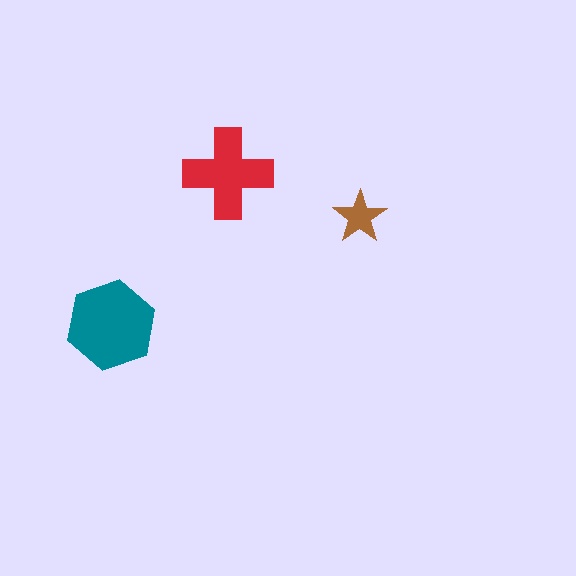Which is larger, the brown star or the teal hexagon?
The teal hexagon.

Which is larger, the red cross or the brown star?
The red cross.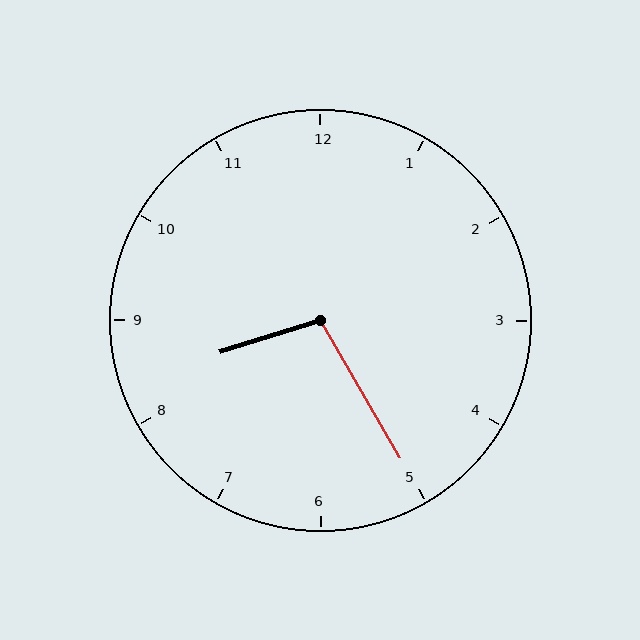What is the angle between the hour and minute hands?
Approximately 102 degrees.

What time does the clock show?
8:25.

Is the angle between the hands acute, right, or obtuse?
It is obtuse.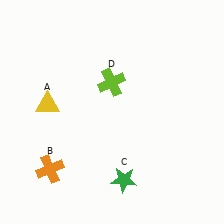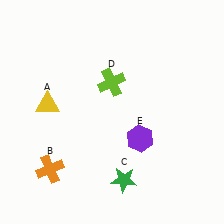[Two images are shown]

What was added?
A purple hexagon (E) was added in Image 2.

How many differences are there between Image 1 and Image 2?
There is 1 difference between the two images.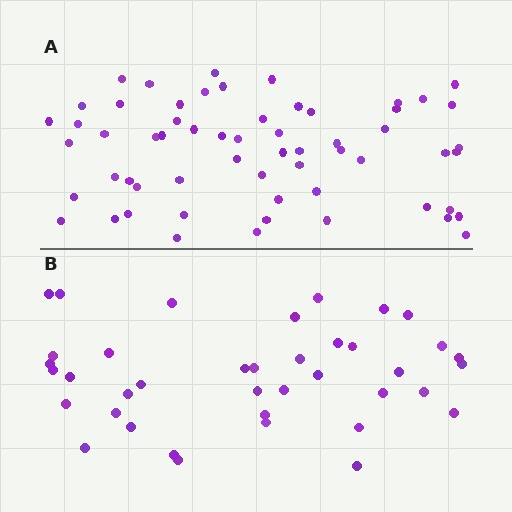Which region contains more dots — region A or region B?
Region A (the top region) has more dots.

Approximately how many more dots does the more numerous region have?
Region A has approximately 20 more dots than region B.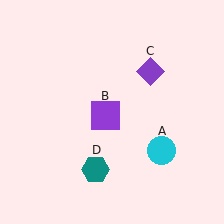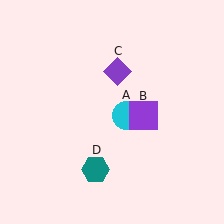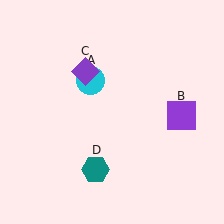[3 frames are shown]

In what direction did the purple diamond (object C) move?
The purple diamond (object C) moved left.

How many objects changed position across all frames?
3 objects changed position: cyan circle (object A), purple square (object B), purple diamond (object C).